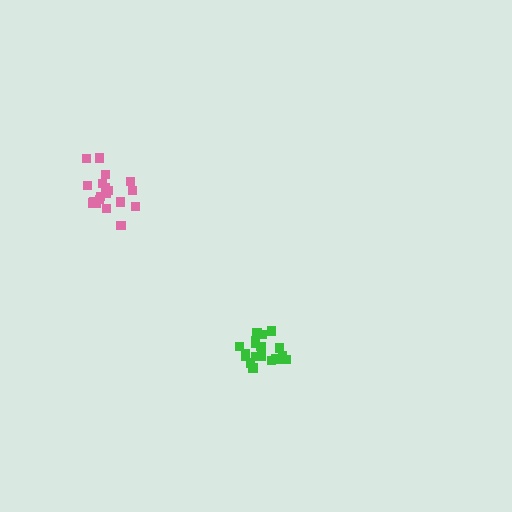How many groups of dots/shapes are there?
There are 2 groups.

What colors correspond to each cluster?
The clusters are colored: green, pink.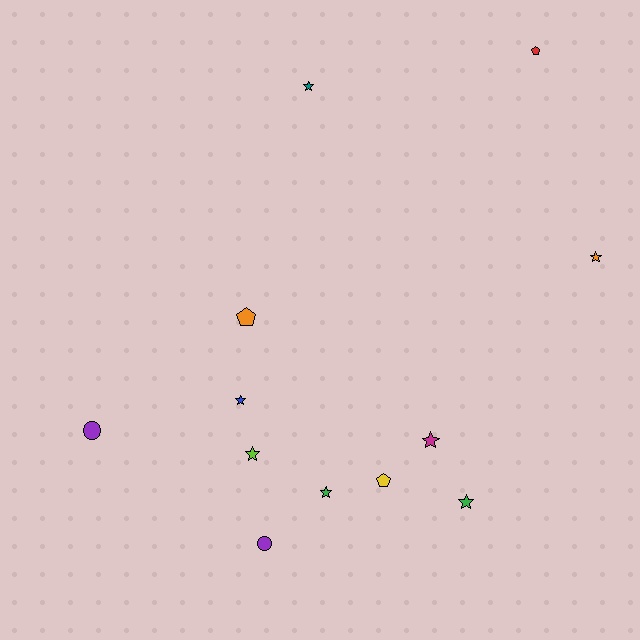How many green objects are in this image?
There are 2 green objects.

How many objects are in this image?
There are 12 objects.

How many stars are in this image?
There are 7 stars.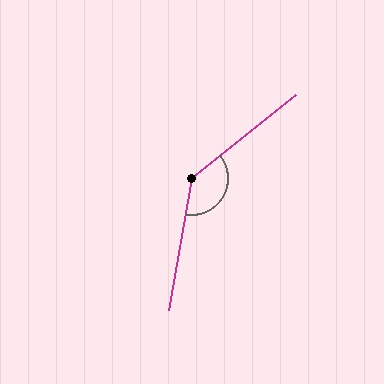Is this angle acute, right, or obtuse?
It is obtuse.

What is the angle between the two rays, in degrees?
Approximately 138 degrees.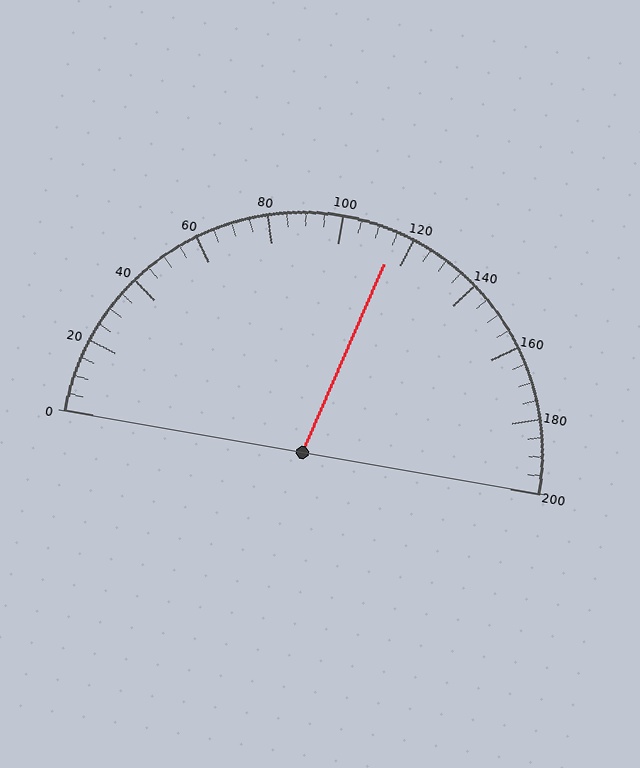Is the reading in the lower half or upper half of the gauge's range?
The reading is in the upper half of the range (0 to 200).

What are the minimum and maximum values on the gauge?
The gauge ranges from 0 to 200.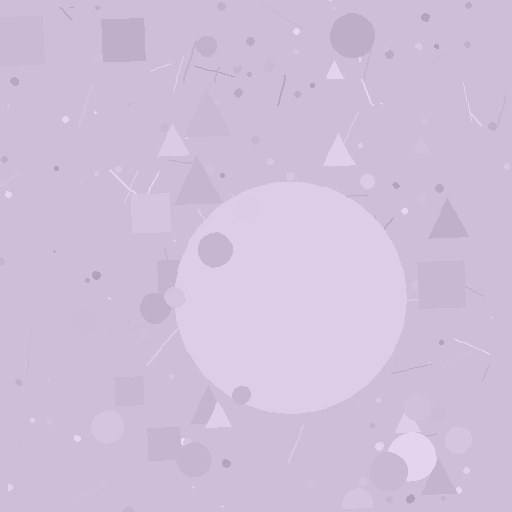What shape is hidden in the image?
A circle is hidden in the image.